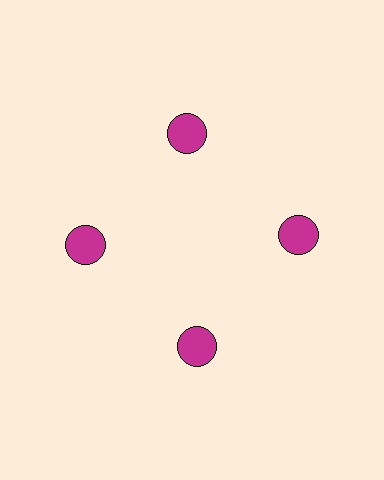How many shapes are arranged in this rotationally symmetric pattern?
There are 4 shapes, arranged in 4 groups of 1.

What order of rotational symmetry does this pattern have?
This pattern has 4-fold rotational symmetry.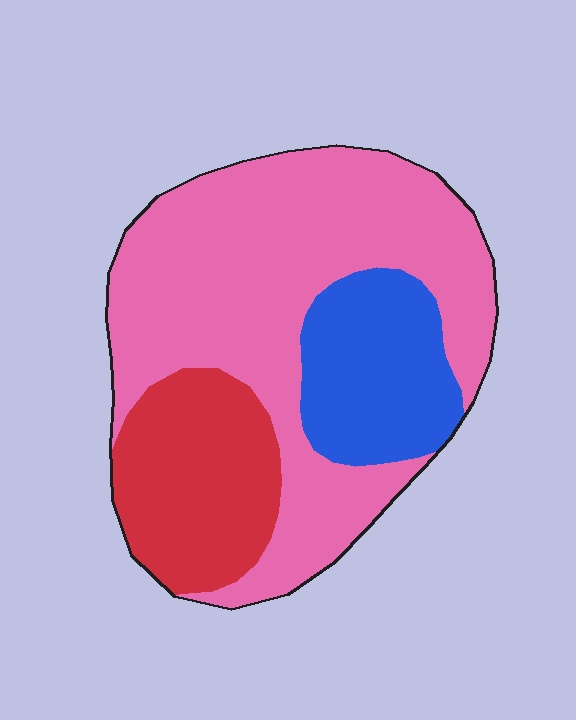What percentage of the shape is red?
Red covers about 20% of the shape.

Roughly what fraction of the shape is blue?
Blue covers 19% of the shape.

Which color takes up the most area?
Pink, at roughly 60%.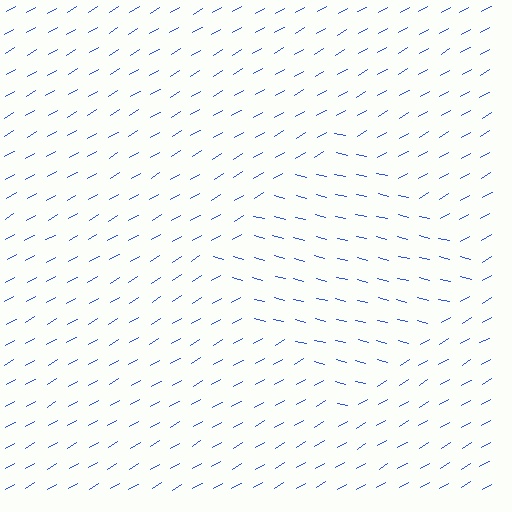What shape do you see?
I see a diamond.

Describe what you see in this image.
The image is filled with small blue line segments. A diamond region in the image has lines oriented differently from the surrounding lines, creating a visible texture boundary.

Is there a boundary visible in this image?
Yes, there is a texture boundary formed by a change in line orientation.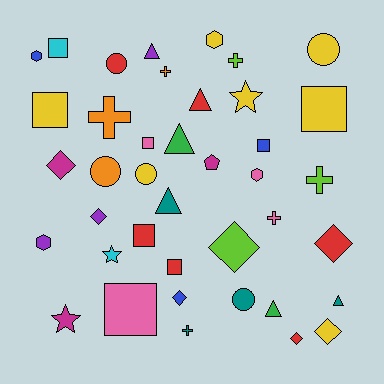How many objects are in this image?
There are 40 objects.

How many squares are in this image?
There are 8 squares.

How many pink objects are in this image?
There are 4 pink objects.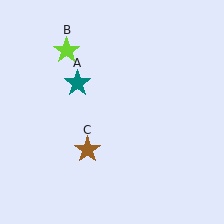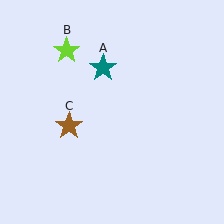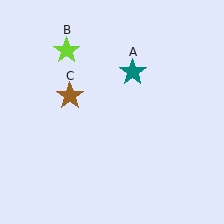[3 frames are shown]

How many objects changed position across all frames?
2 objects changed position: teal star (object A), brown star (object C).